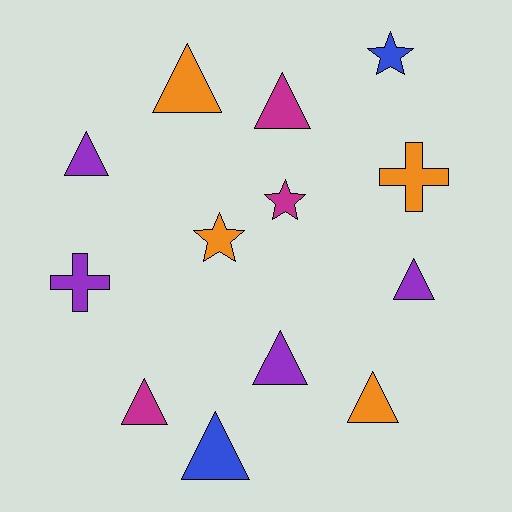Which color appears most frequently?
Purple, with 4 objects.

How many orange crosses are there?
There is 1 orange cross.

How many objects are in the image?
There are 13 objects.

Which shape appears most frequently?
Triangle, with 8 objects.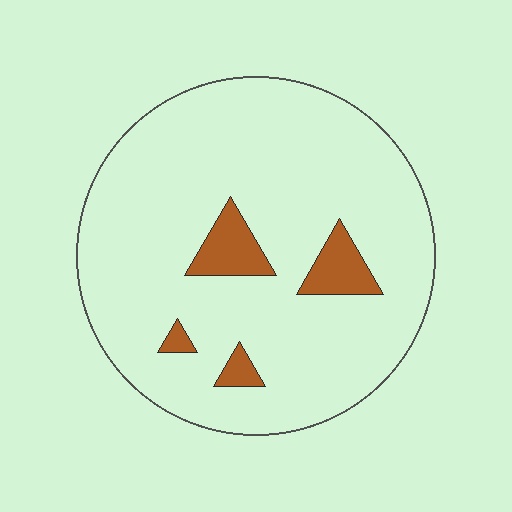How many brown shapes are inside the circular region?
4.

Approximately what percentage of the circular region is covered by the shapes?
Approximately 10%.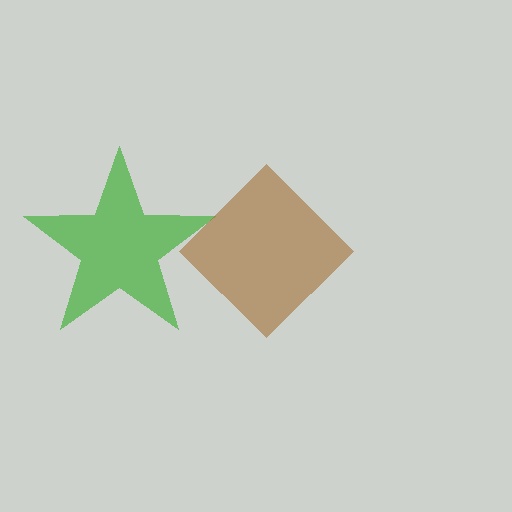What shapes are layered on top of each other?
The layered shapes are: a green star, a brown diamond.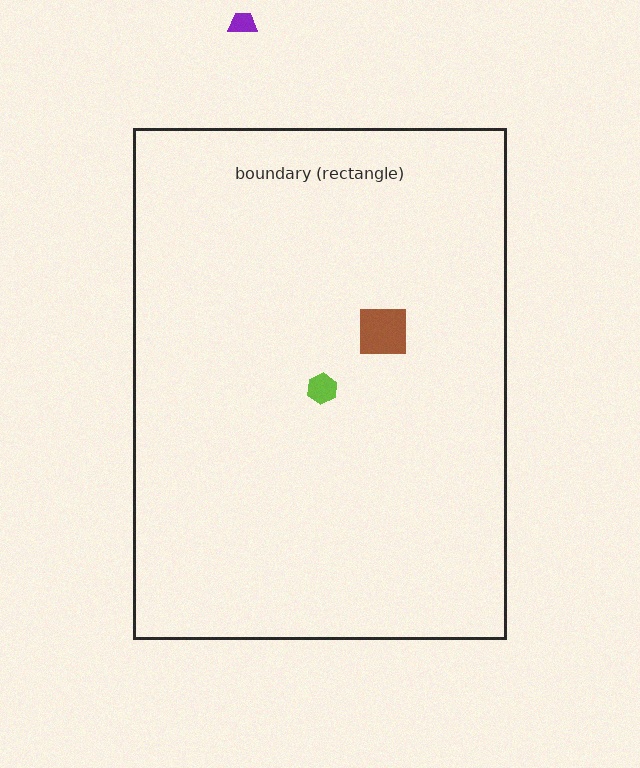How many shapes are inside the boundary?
2 inside, 1 outside.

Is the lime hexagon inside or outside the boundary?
Inside.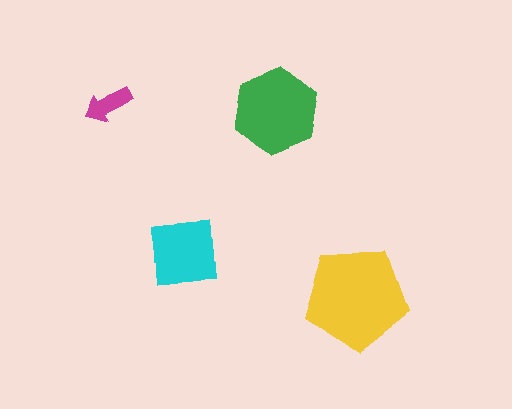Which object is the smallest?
The magenta arrow.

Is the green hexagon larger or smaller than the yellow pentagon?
Smaller.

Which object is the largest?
The yellow pentagon.